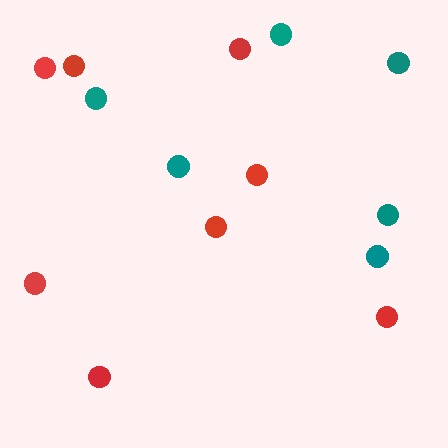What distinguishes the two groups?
There are 2 groups: one group of teal circles (6) and one group of red circles (8).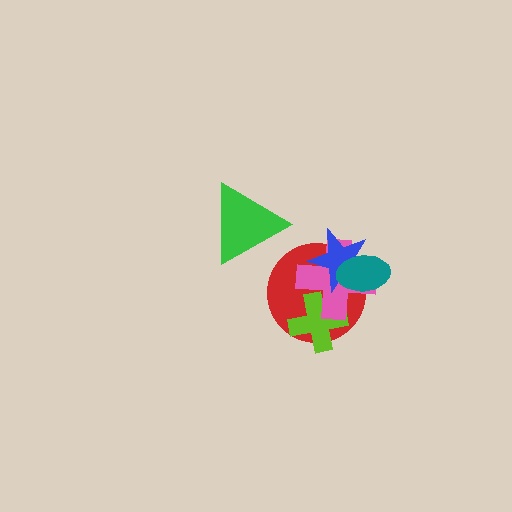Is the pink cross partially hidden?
Yes, it is partially covered by another shape.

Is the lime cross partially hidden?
Yes, it is partially covered by another shape.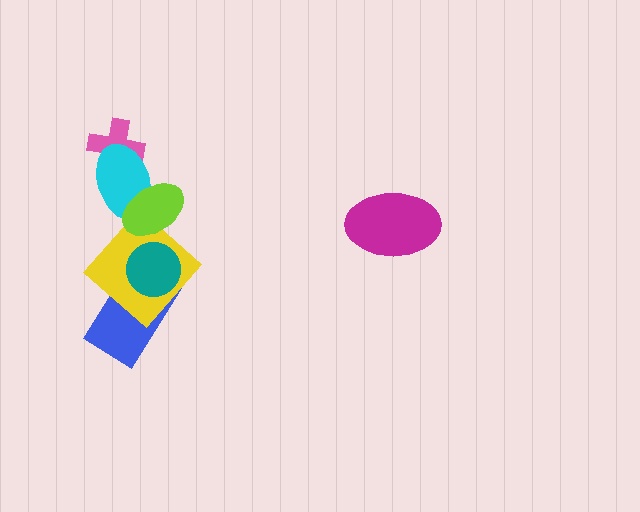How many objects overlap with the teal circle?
2 objects overlap with the teal circle.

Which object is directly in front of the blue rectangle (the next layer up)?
The yellow diamond is directly in front of the blue rectangle.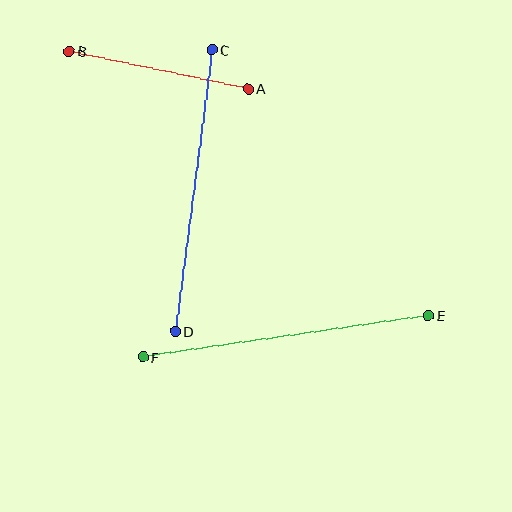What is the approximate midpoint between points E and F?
The midpoint is at approximately (286, 336) pixels.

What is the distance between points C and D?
The distance is approximately 284 pixels.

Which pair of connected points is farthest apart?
Points E and F are farthest apart.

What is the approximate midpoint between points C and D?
The midpoint is at approximately (194, 191) pixels.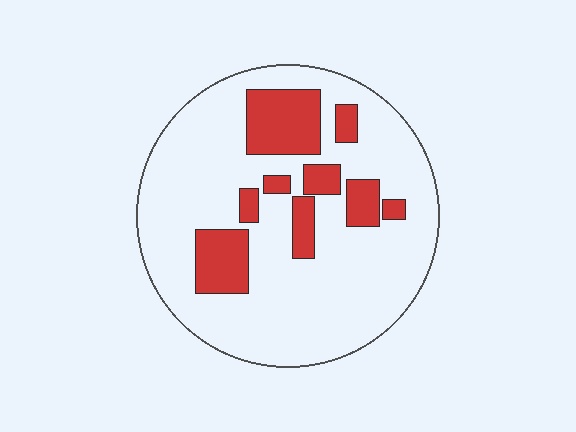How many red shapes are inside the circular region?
9.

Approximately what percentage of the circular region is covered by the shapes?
Approximately 20%.